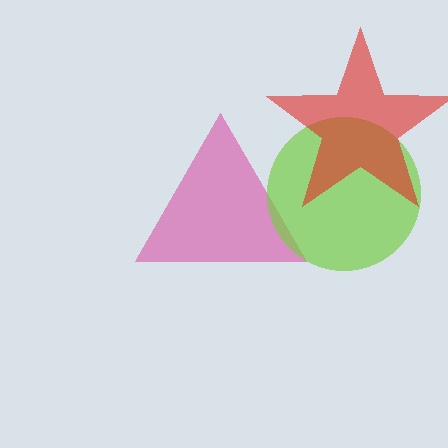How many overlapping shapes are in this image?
There are 3 overlapping shapes in the image.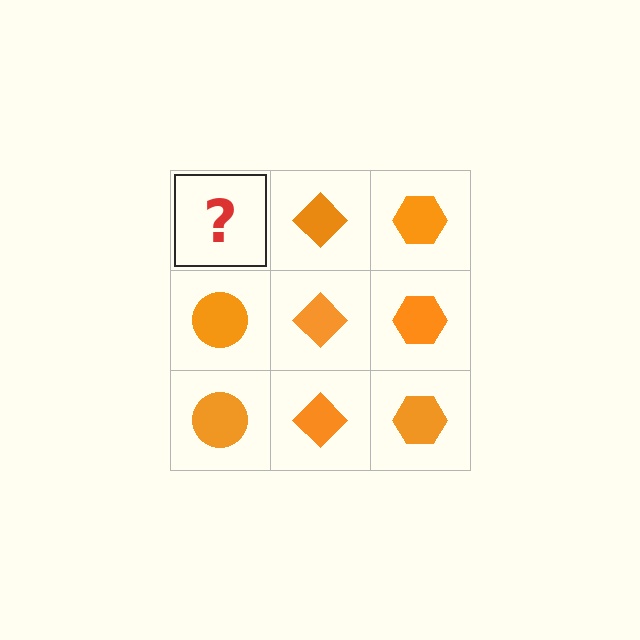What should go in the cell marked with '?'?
The missing cell should contain an orange circle.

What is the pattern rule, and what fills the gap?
The rule is that each column has a consistent shape. The gap should be filled with an orange circle.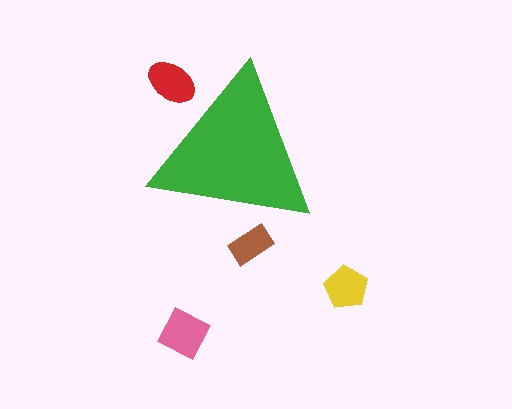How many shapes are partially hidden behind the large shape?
2 shapes are partially hidden.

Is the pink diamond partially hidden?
No, the pink diamond is fully visible.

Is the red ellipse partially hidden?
Yes, the red ellipse is partially hidden behind the green triangle.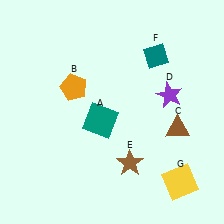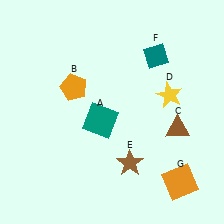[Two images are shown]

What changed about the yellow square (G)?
In Image 1, G is yellow. In Image 2, it changed to orange.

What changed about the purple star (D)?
In Image 1, D is purple. In Image 2, it changed to yellow.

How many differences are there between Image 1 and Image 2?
There are 2 differences between the two images.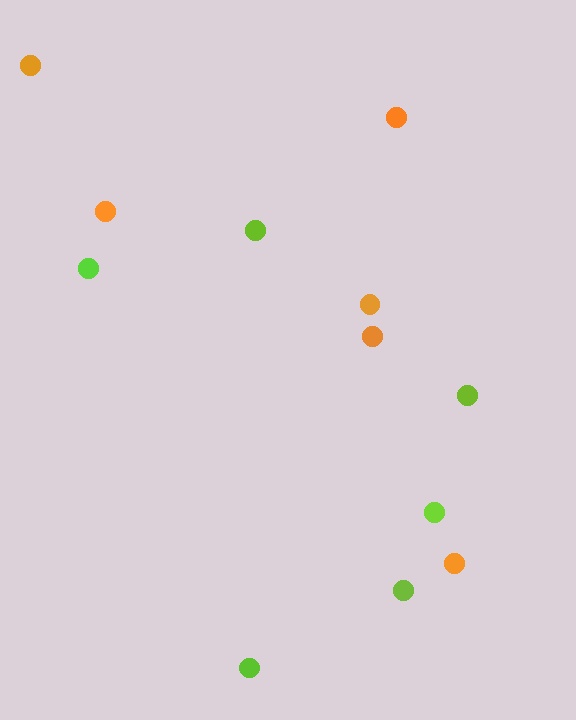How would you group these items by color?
There are 2 groups: one group of orange circles (6) and one group of lime circles (6).